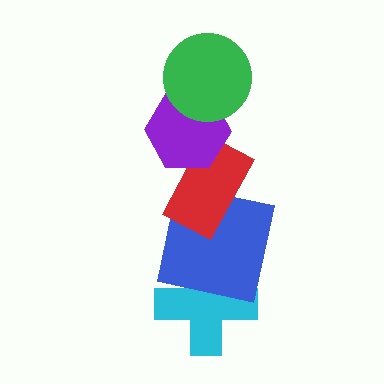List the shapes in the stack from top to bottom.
From top to bottom: the green circle, the purple hexagon, the red rectangle, the blue square, the cyan cross.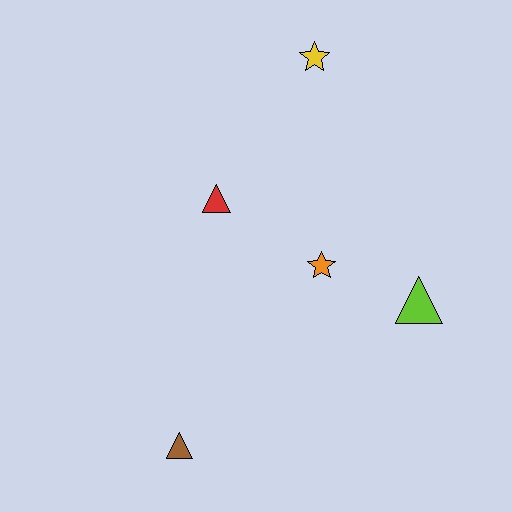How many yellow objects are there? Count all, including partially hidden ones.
There is 1 yellow object.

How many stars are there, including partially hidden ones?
There are 2 stars.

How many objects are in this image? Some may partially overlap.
There are 5 objects.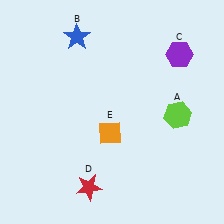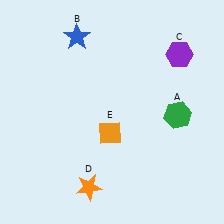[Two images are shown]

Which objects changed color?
A changed from lime to green. D changed from red to orange.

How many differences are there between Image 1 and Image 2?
There are 2 differences between the two images.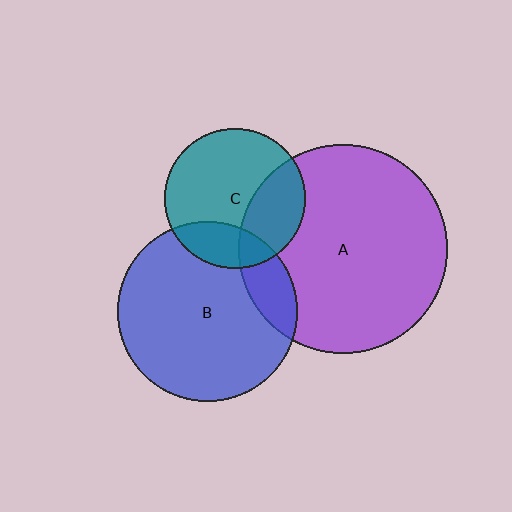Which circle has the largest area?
Circle A (purple).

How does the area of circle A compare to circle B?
Approximately 1.4 times.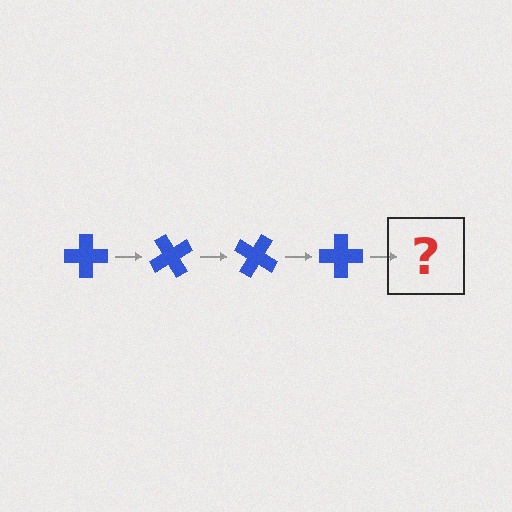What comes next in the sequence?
The next element should be a blue cross rotated 240 degrees.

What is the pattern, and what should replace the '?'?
The pattern is that the cross rotates 60 degrees each step. The '?' should be a blue cross rotated 240 degrees.